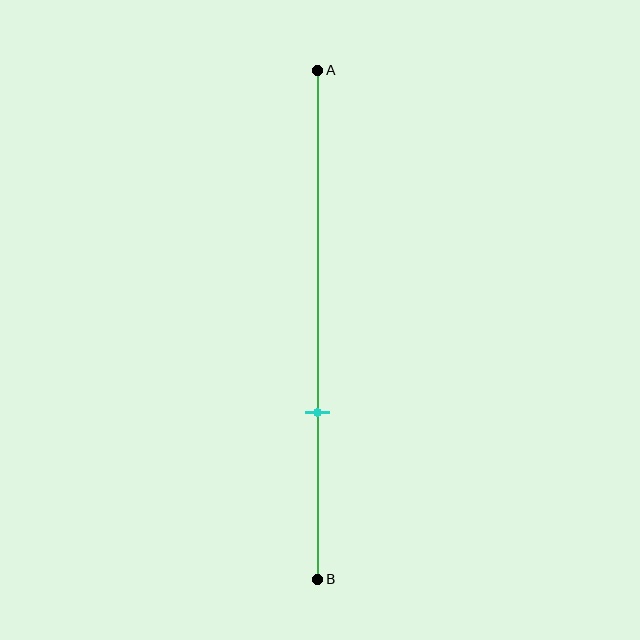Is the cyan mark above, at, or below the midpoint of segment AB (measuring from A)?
The cyan mark is below the midpoint of segment AB.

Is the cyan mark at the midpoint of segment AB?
No, the mark is at about 65% from A, not at the 50% midpoint.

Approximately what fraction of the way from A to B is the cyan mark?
The cyan mark is approximately 65% of the way from A to B.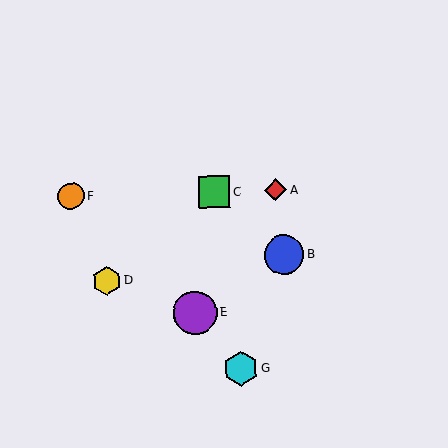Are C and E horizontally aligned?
No, C is at y≈192 and E is at y≈313.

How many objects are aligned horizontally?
3 objects (A, C, F) are aligned horizontally.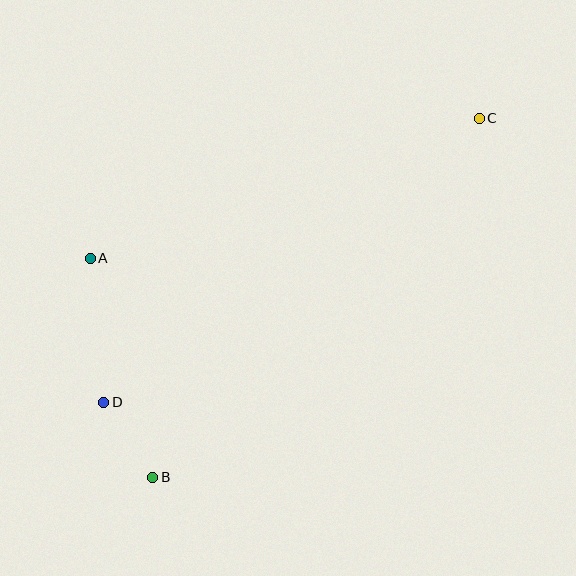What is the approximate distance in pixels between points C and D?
The distance between C and D is approximately 471 pixels.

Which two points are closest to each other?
Points B and D are closest to each other.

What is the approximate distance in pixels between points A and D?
The distance between A and D is approximately 144 pixels.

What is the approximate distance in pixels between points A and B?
The distance between A and B is approximately 228 pixels.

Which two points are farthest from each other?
Points B and C are farthest from each other.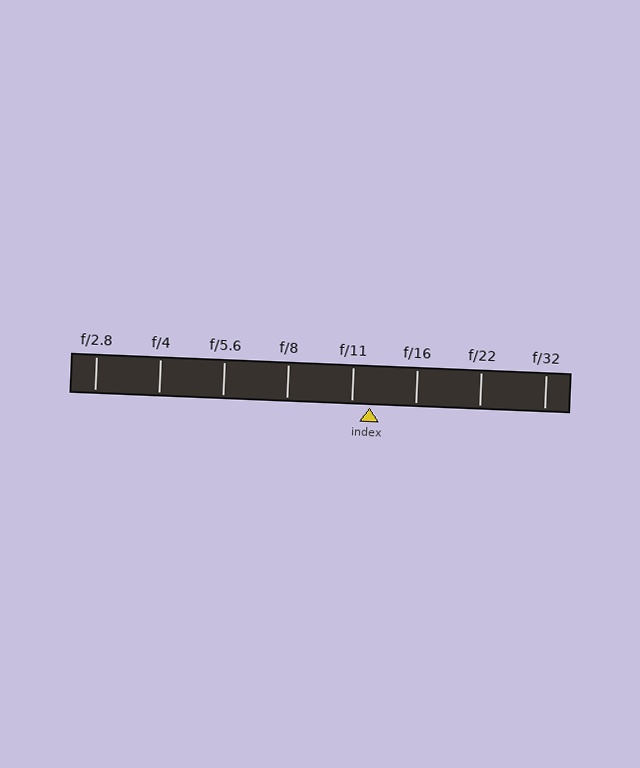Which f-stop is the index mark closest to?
The index mark is closest to f/11.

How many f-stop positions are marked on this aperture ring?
There are 8 f-stop positions marked.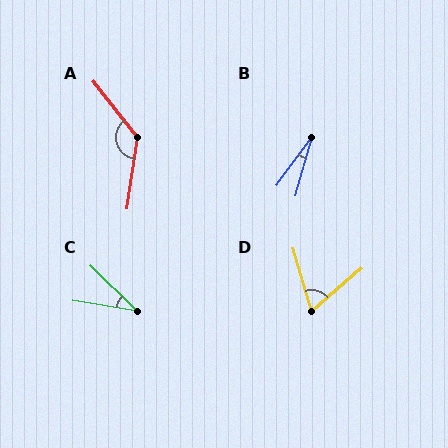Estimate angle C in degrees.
Approximately 36 degrees.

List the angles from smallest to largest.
B (20°), C (36°), D (65°), A (134°).